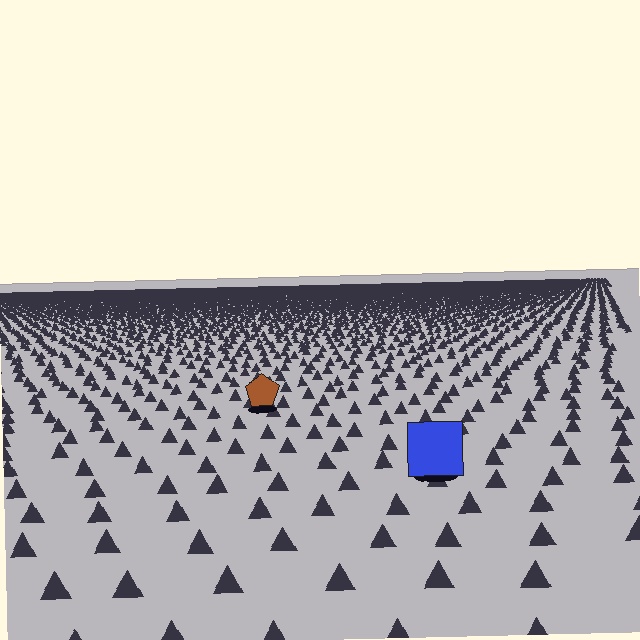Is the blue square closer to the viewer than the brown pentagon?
Yes. The blue square is closer — you can tell from the texture gradient: the ground texture is coarser near it.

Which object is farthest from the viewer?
The brown pentagon is farthest from the viewer. It appears smaller and the ground texture around it is denser.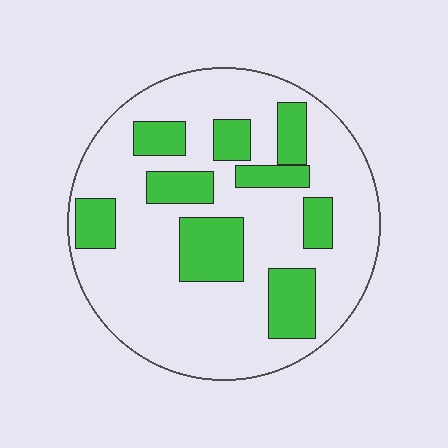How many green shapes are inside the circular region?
9.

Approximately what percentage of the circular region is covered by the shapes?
Approximately 25%.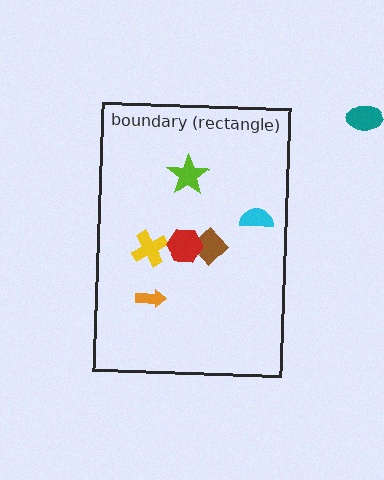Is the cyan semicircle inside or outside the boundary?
Inside.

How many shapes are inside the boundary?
6 inside, 1 outside.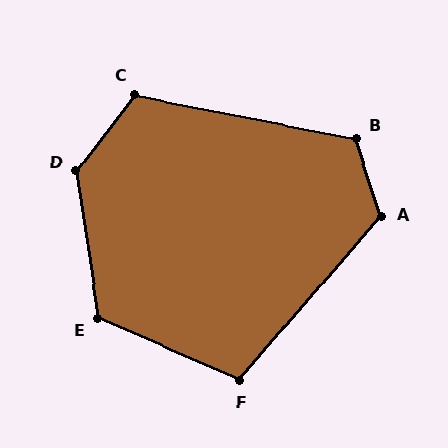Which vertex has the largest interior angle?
D, at approximately 134 degrees.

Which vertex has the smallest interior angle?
F, at approximately 107 degrees.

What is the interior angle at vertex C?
Approximately 116 degrees (obtuse).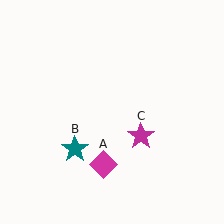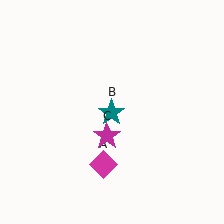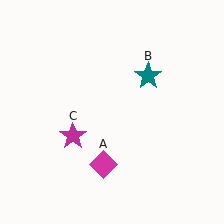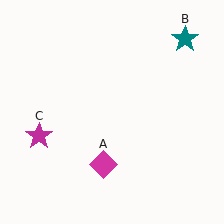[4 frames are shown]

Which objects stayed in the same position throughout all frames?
Magenta diamond (object A) remained stationary.